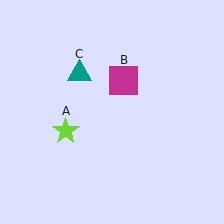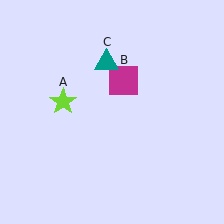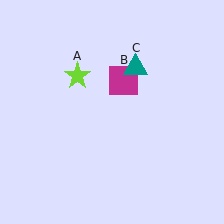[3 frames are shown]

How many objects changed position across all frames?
2 objects changed position: lime star (object A), teal triangle (object C).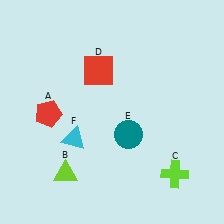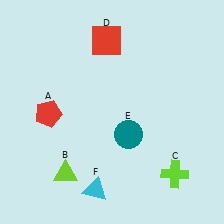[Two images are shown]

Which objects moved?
The objects that moved are: the red square (D), the cyan triangle (F).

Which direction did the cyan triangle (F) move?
The cyan triangle (F) moved down.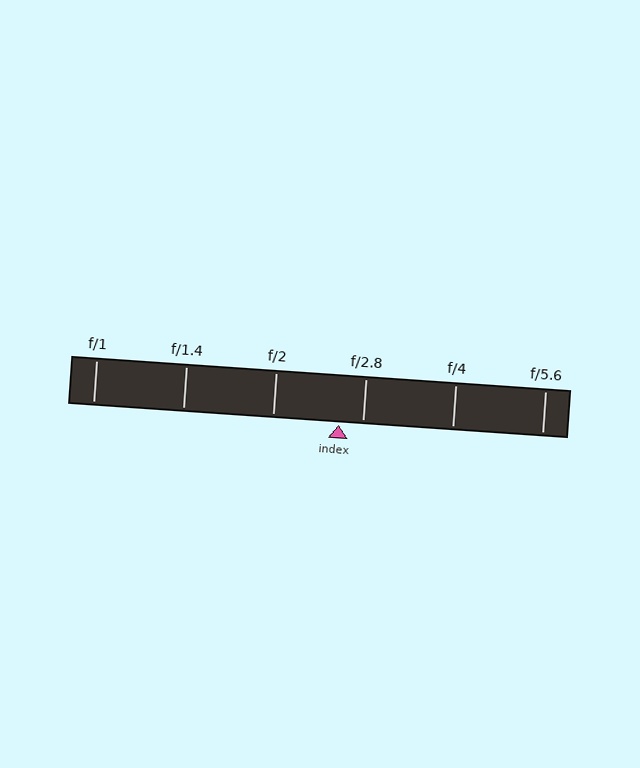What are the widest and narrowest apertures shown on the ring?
The widest aperture shown is f/1 and the narrowest is f/5.6.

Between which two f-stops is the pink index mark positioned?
The index mark is between f/2 and f/2.8.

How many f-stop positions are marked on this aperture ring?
There are 6 f-stop positions marked.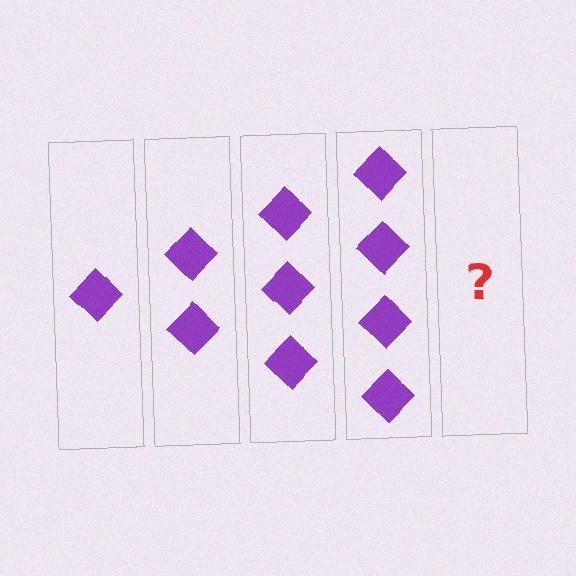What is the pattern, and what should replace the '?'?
The pattern is that each step adds one more diamond. The '?' should be 5 diamonds.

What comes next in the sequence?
The next element should be 5 diamonds.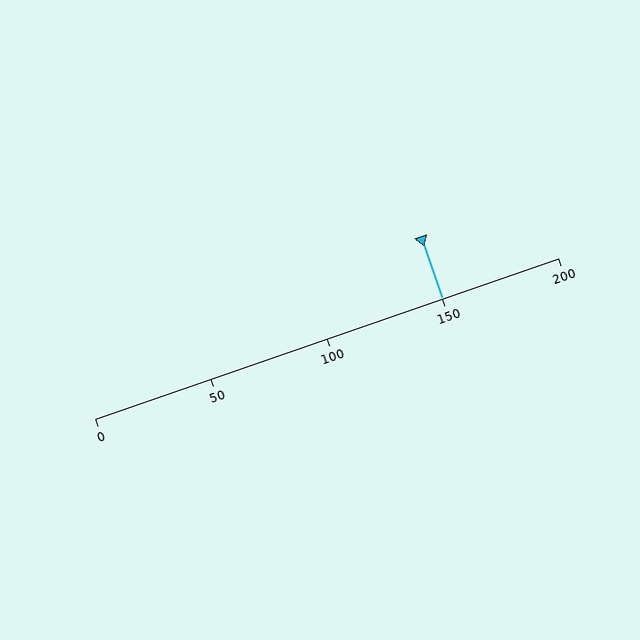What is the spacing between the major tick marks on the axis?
The major ticks are spaced 50 apart.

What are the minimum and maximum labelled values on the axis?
The axis runs from 0 to 200.